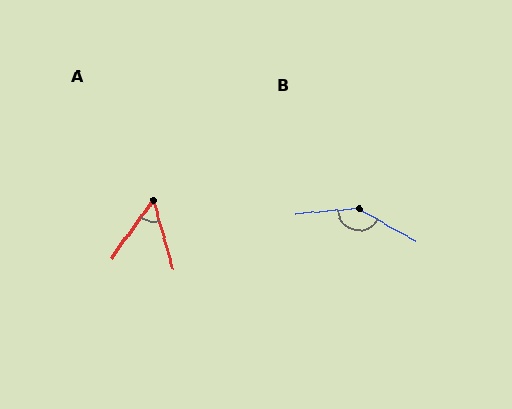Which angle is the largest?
B, at approximately 146 degrees.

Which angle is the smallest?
A, at approximately 52 degrees.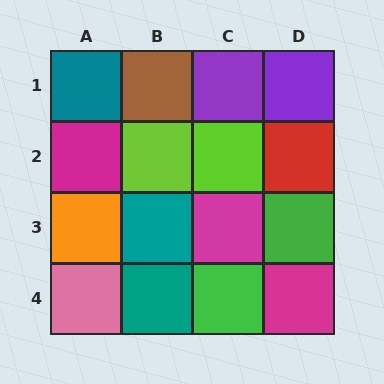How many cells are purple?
2 cells are purple.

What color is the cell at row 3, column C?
Magenta.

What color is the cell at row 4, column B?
Teal.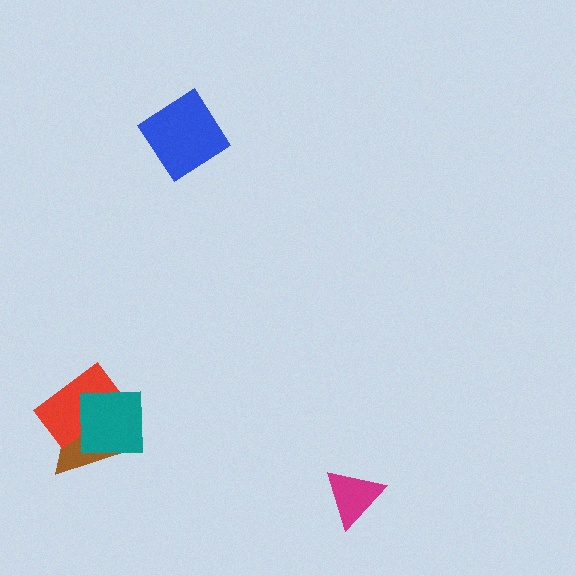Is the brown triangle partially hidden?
Yes, it is partially covered by another shape.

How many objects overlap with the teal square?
2 objects overlap with the teal square.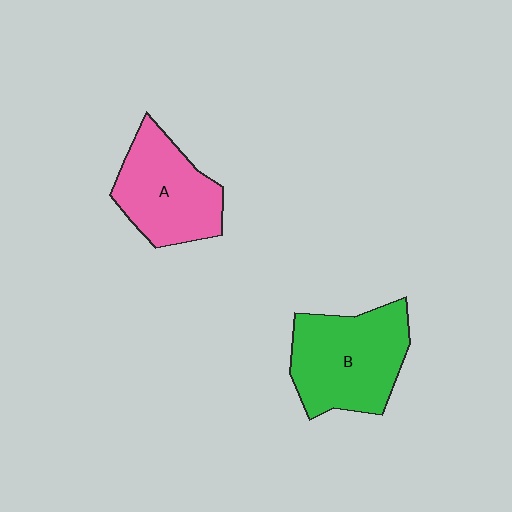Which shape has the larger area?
Shape B (green).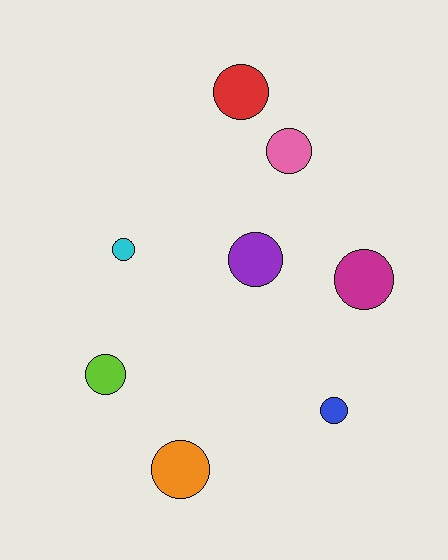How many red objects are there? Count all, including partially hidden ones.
There is 1 red object.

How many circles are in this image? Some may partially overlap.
There are 8 circles.